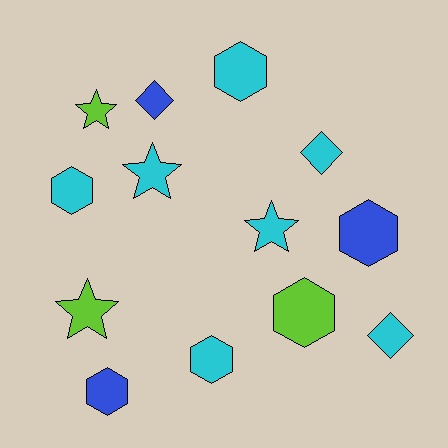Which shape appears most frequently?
Hexagon, with 6 objects.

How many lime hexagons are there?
There is 1 lime hexagon.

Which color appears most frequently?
Cyan, with 7 objects.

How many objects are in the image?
There are 13 objects.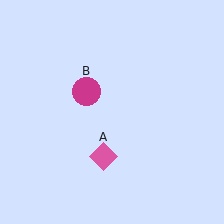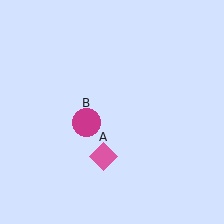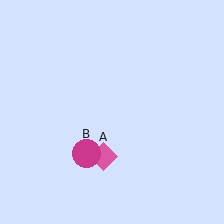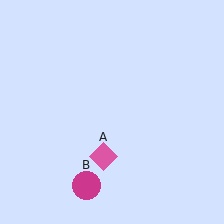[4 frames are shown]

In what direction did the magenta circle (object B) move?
The magenta circle (object B) moved down.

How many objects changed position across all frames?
1 object changed position: magenta circle (object B).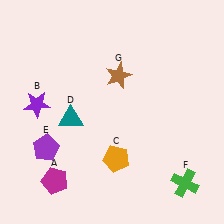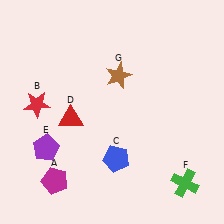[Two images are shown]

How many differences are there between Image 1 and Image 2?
There are 3 differences between the two images.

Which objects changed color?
B changed from purple to red. C changed from orange to blue. D changed from teal to red.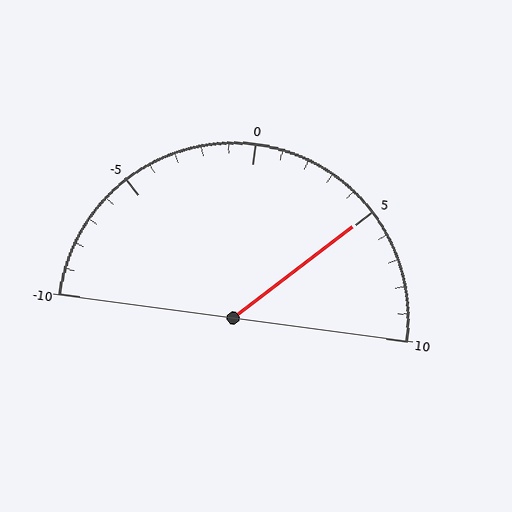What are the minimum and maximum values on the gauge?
The gauge ranges from -10 to 10.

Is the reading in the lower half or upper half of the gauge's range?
The reading is in the upper half of the range (-10 to 10).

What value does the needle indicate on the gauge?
The needle indicates approximately 5.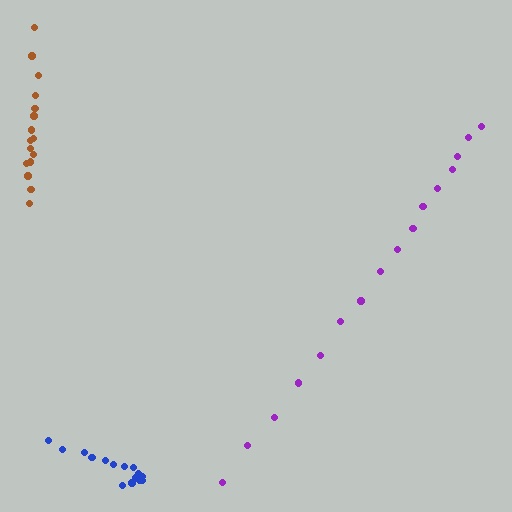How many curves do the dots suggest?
There are 3 distinct paths.